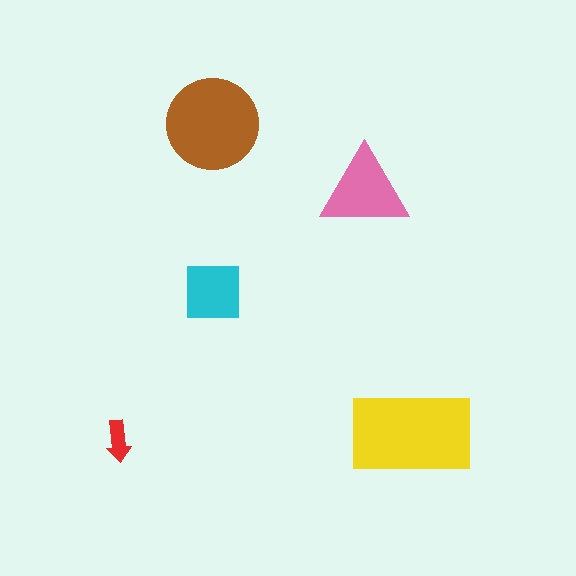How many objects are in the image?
There are 5 objects in the image.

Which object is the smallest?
The red arrow.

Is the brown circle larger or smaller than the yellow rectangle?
Smaller.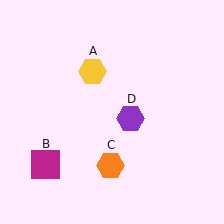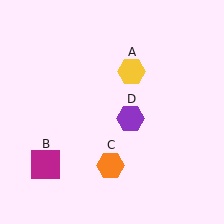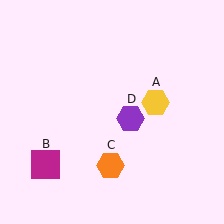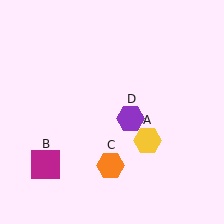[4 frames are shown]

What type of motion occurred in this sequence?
The yellow hexagon (object A) rotated clockwise around the center of the scene.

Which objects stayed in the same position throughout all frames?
Magenta square (object B) and orange hexagon (object C) and purple hexagon (object D) remained stationary.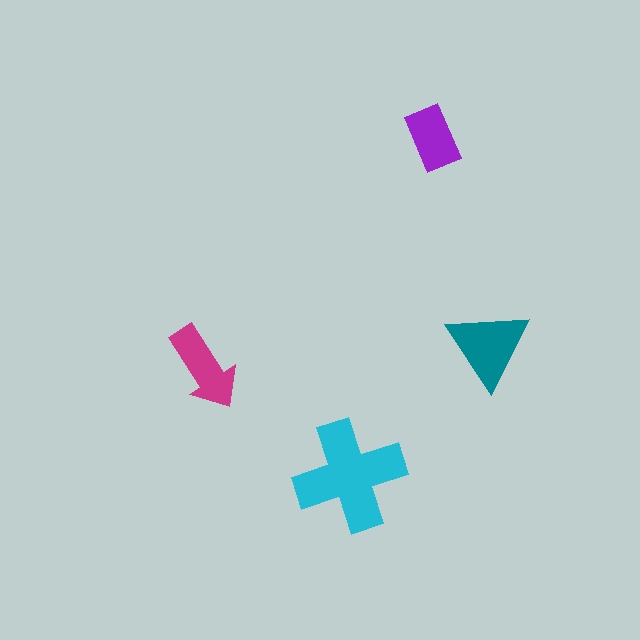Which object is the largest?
The cyan cross.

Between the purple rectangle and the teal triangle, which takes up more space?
The teal triangle.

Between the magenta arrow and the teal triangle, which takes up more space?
The teal triangle.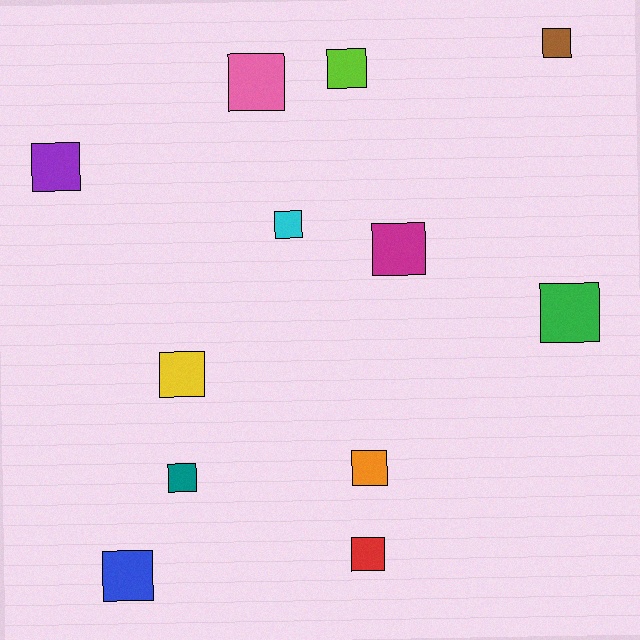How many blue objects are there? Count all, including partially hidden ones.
There is 1 blue object.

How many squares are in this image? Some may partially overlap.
There are 12 squares.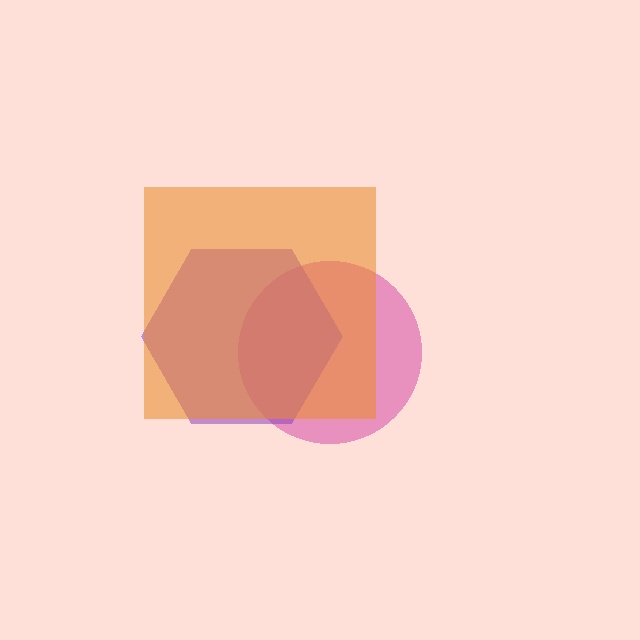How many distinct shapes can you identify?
There are 3 distinct shapes: a pink circle, a purple hexagon, an orange square.